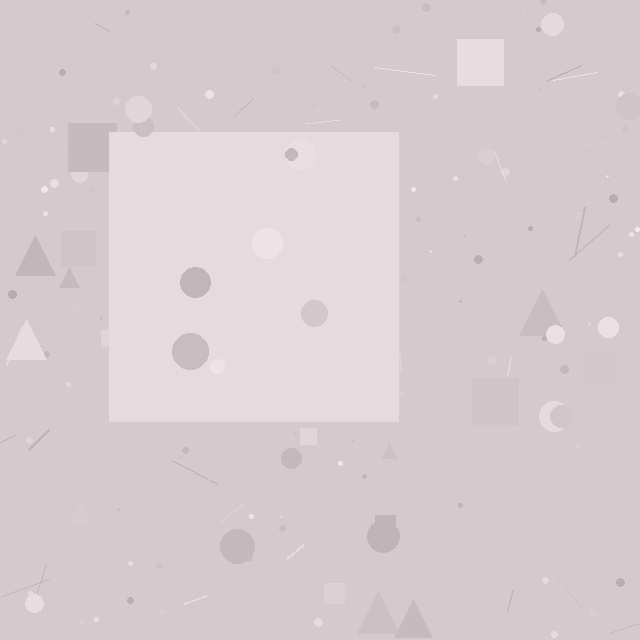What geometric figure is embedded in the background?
A square is embedded in the background.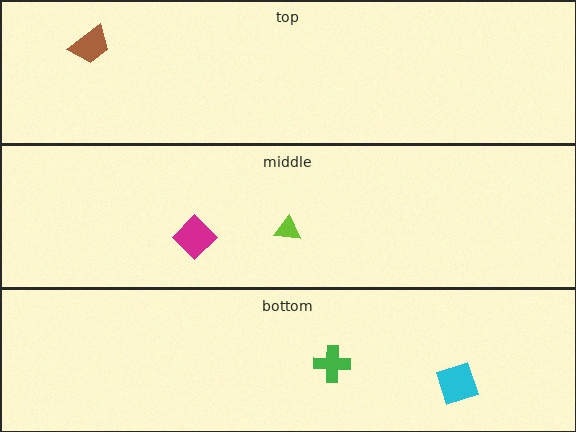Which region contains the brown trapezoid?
The top region.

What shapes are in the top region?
The brown trapezoid.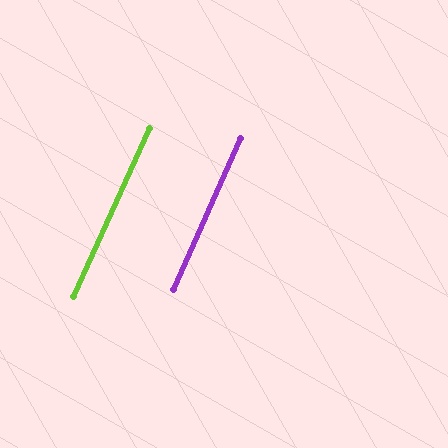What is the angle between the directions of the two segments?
Approximately 0 degrees.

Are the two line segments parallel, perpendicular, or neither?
Parallel — their directions differ by only 0.3°.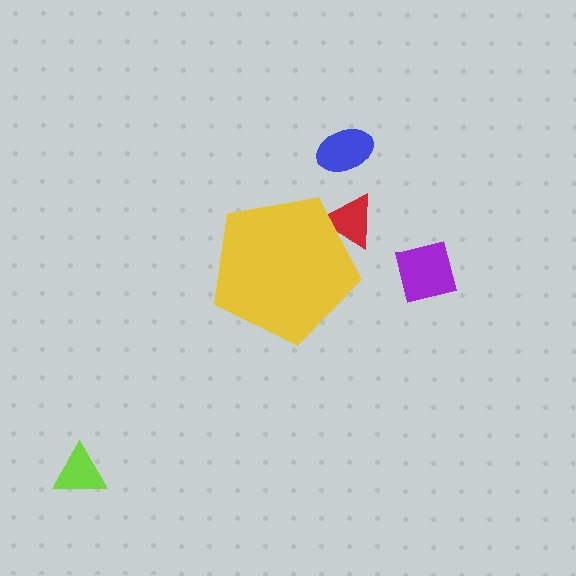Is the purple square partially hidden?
No, the purple square is fully visible.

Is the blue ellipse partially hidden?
No, the blue ellipse is fully visible.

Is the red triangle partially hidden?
Yes, the red triangle is partially hidden behind the yellow pentagon.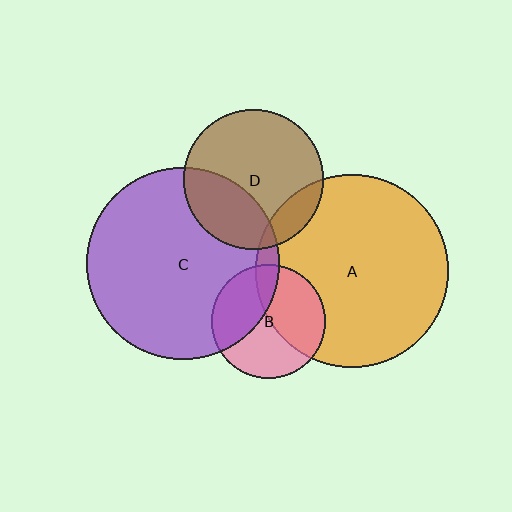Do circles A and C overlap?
Yes.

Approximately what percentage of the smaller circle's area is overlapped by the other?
Approximately 5%.